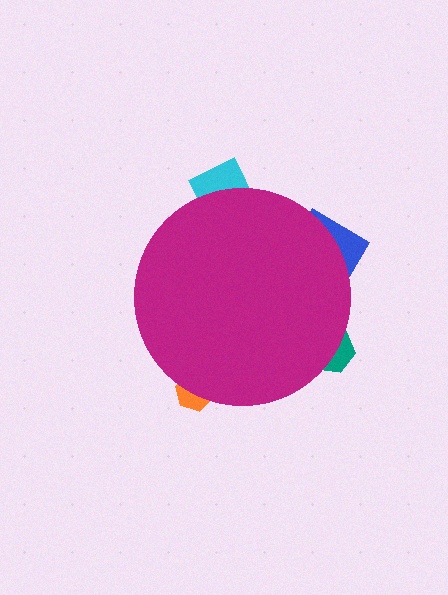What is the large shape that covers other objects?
A magenta circle.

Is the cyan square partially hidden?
Yes, the cyan square is partially hidden behind the magenta circle.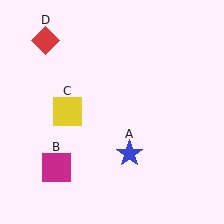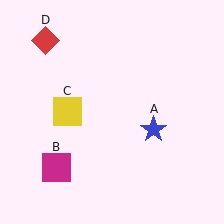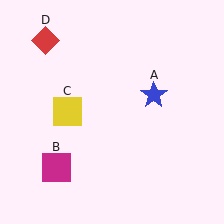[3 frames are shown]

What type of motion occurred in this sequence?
The blue star (object A) rotated counterclockwise around the center of the scene.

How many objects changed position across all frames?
1 object changed position: blue star (object A).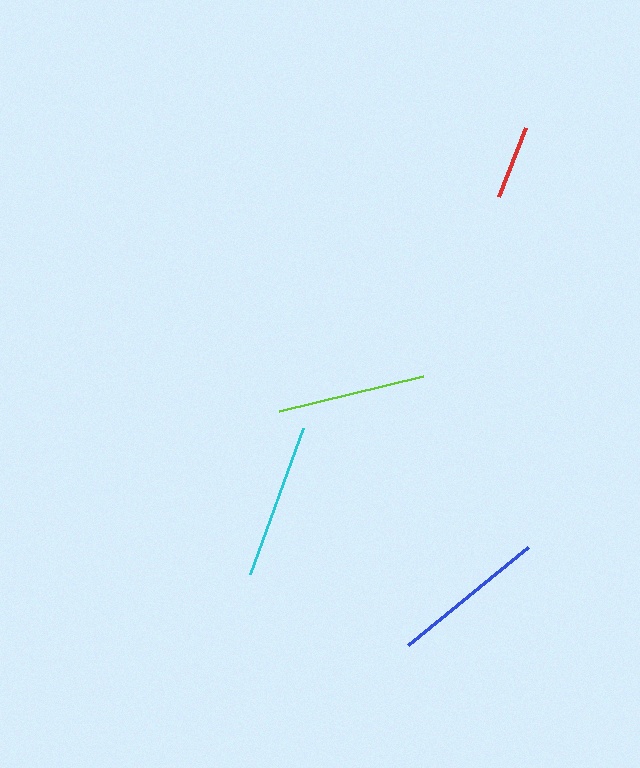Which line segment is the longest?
The cyan line is the longest at approximately 155 pixels.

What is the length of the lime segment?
The lime segment is approximately 149 pixels long.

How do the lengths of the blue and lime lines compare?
The blue and lime lines are approximately the same length.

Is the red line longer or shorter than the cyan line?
The cyan line is longer than the red line.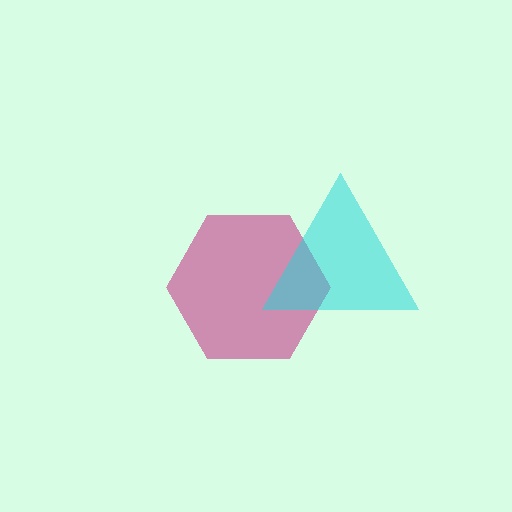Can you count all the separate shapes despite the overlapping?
Yes, there are 2 separate shapes.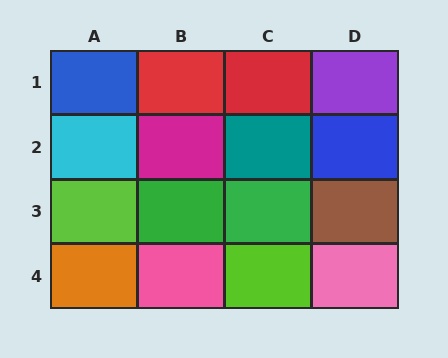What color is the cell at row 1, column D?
Purple.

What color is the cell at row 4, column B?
Pink.